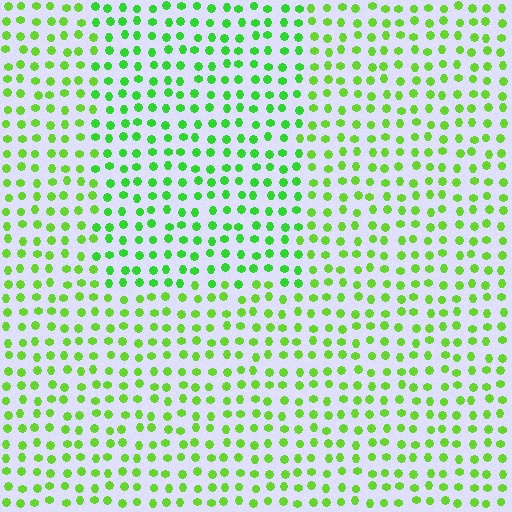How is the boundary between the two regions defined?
The boundary is defined purely by a slight shift in hue (about 20 degrees). Spacing, size, and orientation are identical on both sides.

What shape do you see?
I see a rectangle.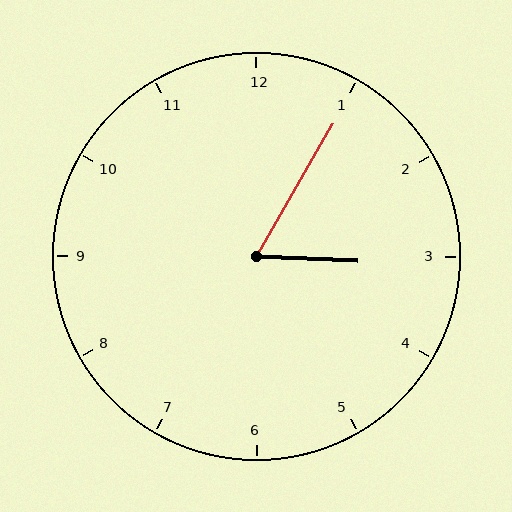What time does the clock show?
3:05.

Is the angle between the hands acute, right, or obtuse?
It is acute.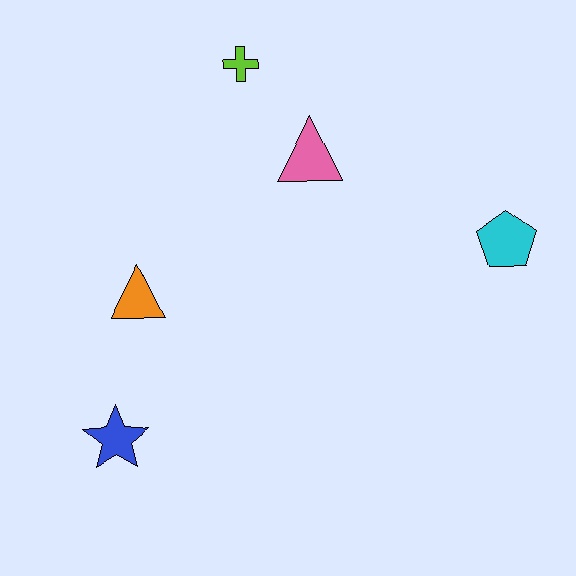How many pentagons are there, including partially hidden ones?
There is 1 pentagon.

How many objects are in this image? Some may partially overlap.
There are 5 objects.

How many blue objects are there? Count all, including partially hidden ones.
There is 1 blue object.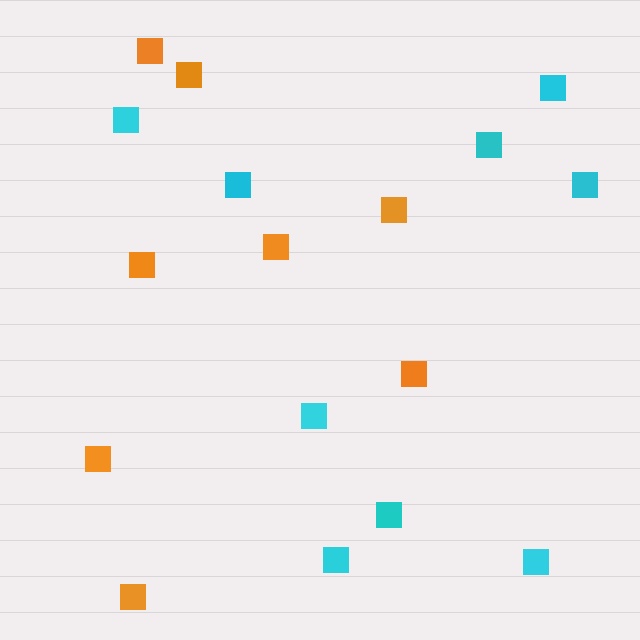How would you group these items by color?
There are 2 groups: one group of orange squares (8) and one group of cyan squares (9).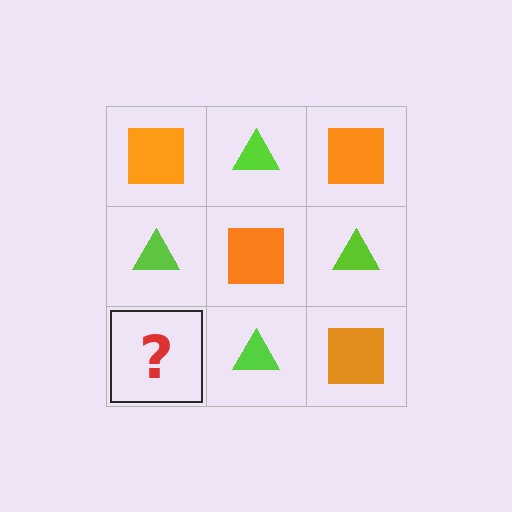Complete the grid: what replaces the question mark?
The question mark should be replaced with an orange square.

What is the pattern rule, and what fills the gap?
The rule is that it alternates orange square and lime triangle in a checkerboard pattern. The gap should be filled with an orange square.